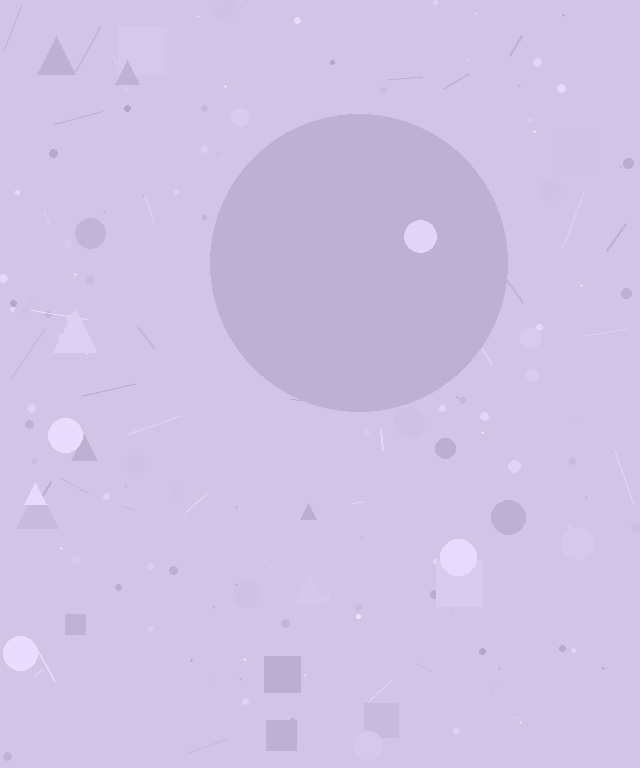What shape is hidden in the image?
A circle is hidden in the image.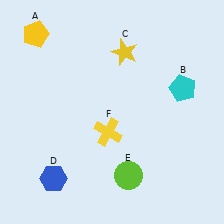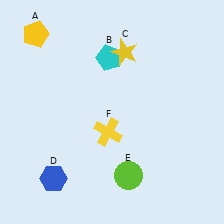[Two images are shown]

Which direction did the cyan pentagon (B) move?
The cyan pentagon (B) moved left.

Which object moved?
The cyan pentagon (B) moved left.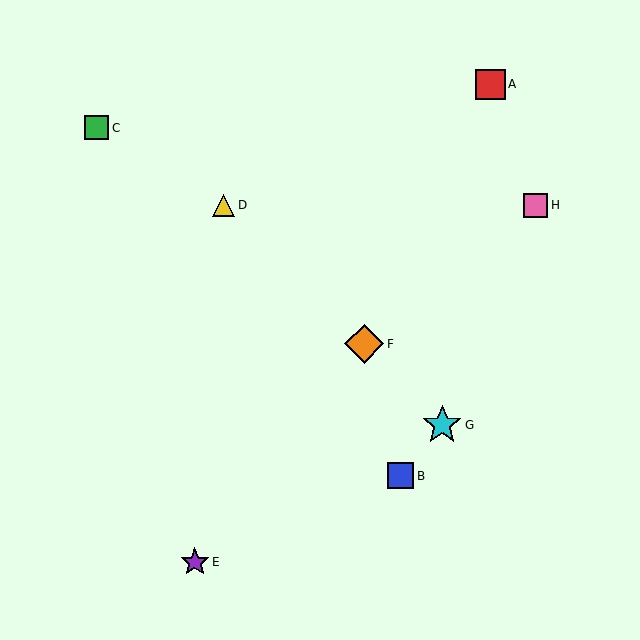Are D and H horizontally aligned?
Yes, both are at y≈205.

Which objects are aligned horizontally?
Objects D, H are aligned horizontally.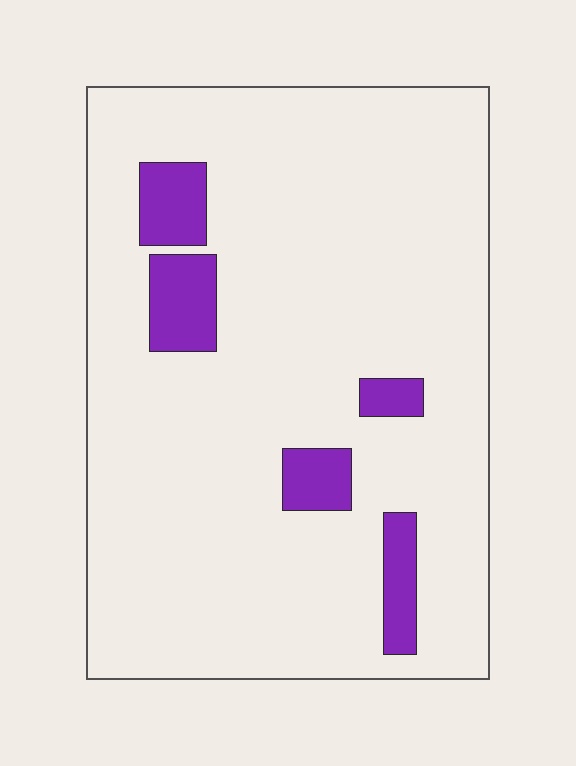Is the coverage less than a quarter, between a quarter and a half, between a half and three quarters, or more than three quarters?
Less than a quarter.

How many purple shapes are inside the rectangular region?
5.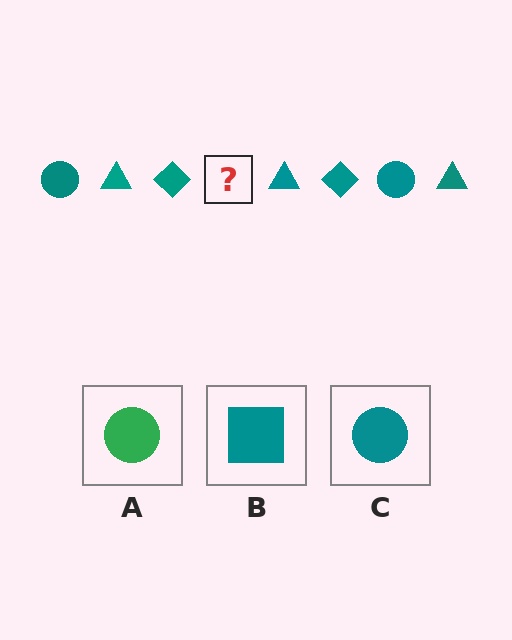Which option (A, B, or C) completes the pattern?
C.